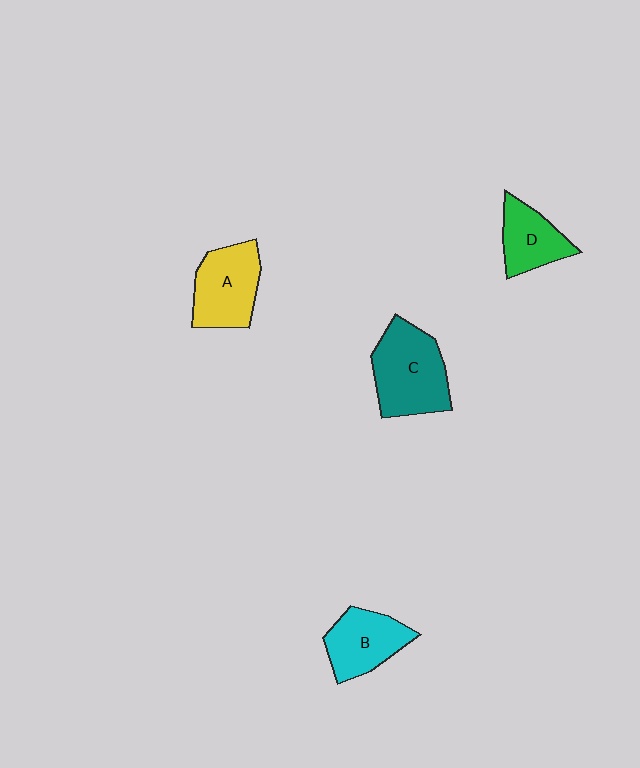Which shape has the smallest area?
Shape D (green).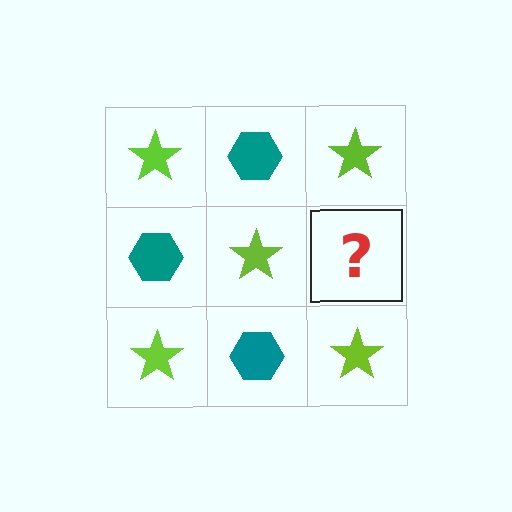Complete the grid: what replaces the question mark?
The question mark should be replaced with a teal hexagon.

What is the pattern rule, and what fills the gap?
The rule is that it alternates lime star and teal hexagon in a checkerboard pattern. The gap should be filled with a teal hexagon.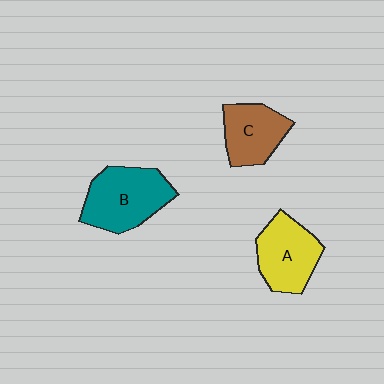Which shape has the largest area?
Shape B (teal).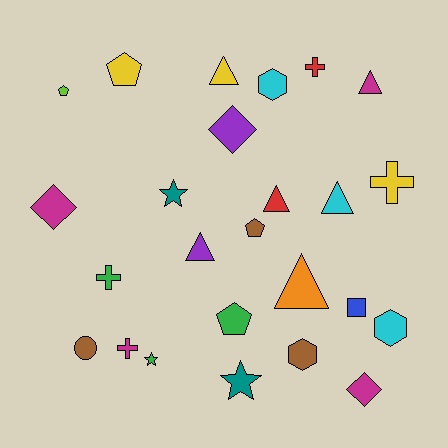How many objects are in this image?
There are 25 objects.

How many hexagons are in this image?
There are 3 hexagons.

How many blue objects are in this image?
There is 1 blue object.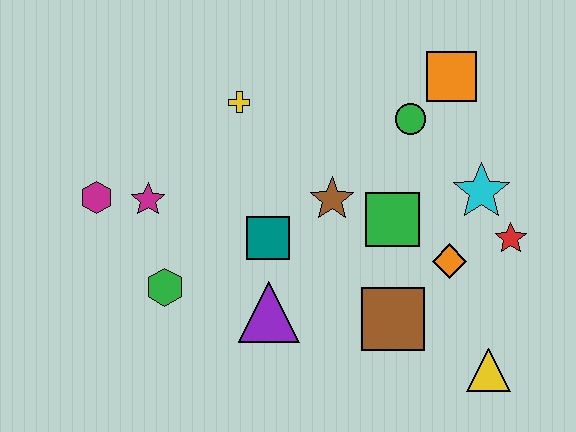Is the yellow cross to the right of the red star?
No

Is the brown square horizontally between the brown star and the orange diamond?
Yes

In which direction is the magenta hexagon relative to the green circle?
The magenta hexagon is to the left of the green circle.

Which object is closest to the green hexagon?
The magenta star is closest to the green hexagon.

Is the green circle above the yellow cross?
No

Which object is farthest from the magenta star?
The yellow triangle is farthest from the magenta star.